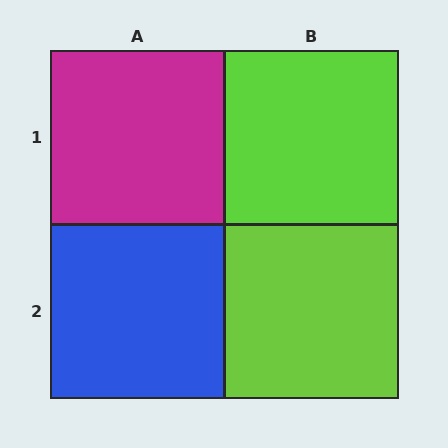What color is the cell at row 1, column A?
Magenta.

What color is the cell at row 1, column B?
Lime.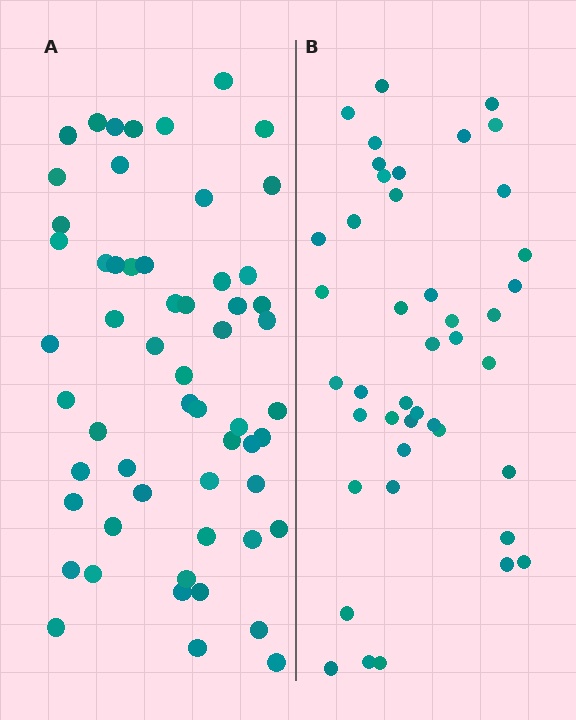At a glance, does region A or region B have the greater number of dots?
Region A (the left region) has more dots.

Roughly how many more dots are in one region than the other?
Region A has approximately 15 more dots than region B.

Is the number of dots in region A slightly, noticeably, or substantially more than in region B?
Region A has noticeably more, but not dramatically so. The ratio is roughly 1.3 to 1.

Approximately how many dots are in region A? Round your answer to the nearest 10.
About 60 dots. (The exact count is 57, which rounds to 60.)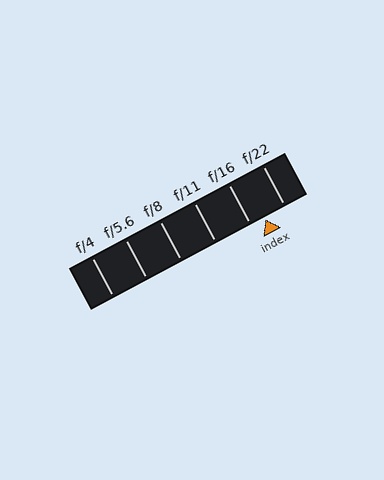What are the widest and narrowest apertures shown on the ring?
The widest aperture shown is f/4 and the narrowest is f/22.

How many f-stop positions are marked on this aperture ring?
There are 6 f-stop positions marked.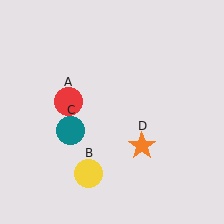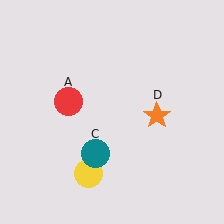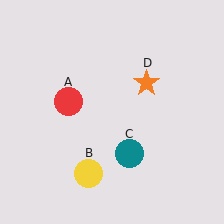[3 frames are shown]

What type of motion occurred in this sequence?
The teal circle (object C), orange star (object D) rotated counterclockwise around the center of the scene.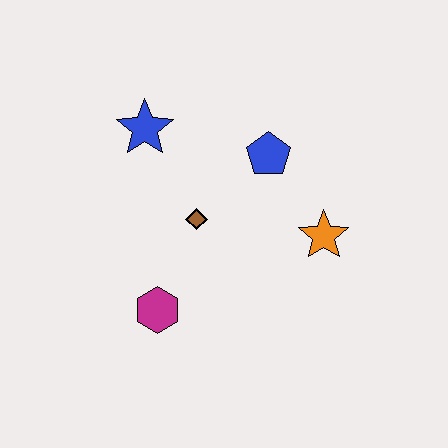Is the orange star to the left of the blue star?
No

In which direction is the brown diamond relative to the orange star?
The brown diamond is to the left of the orange star.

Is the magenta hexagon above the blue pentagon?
No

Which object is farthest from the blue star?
The orange star is farthest from the blue star.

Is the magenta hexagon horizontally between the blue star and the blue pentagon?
Yes